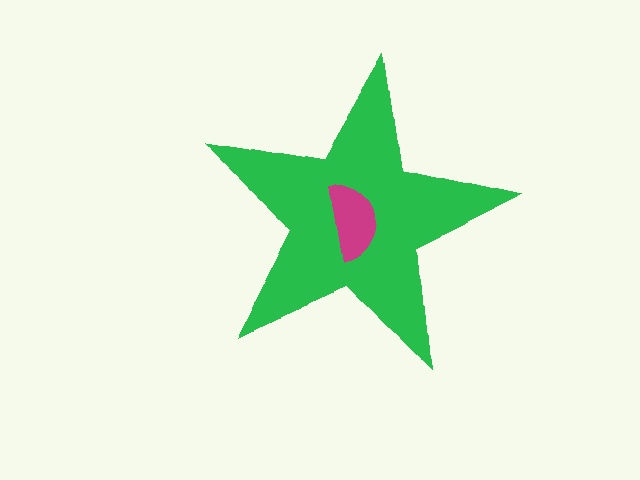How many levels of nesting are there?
2.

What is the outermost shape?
The green star.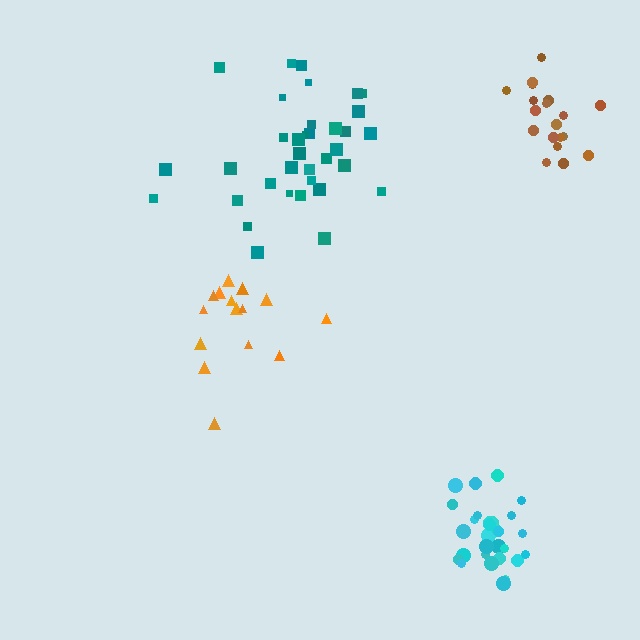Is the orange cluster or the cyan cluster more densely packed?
Cyan.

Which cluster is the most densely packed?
Cyan.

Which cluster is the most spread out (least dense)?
Orange.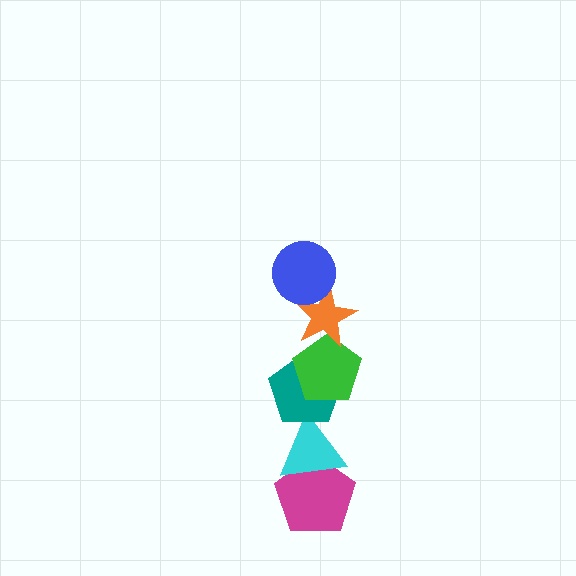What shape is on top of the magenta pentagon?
The cyan triangle is on top of the magenta pentagon.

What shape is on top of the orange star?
The blue circle is on top of the orange star.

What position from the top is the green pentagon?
The green pentagon is 3rd from the top.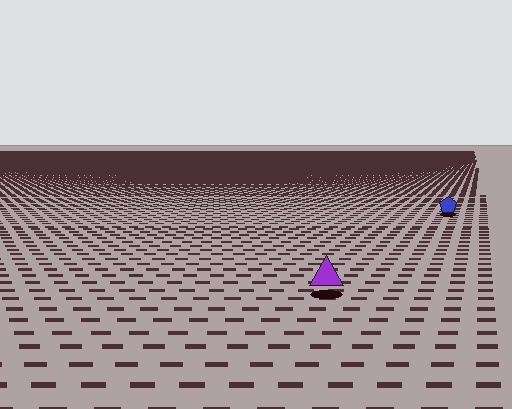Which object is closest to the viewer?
The purple triangle is closest. The texture marks near it are larger and more spread out.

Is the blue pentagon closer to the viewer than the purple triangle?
No. The purple triangle is closer — you can tell from the texture gradient: the ground texture is coarser near it.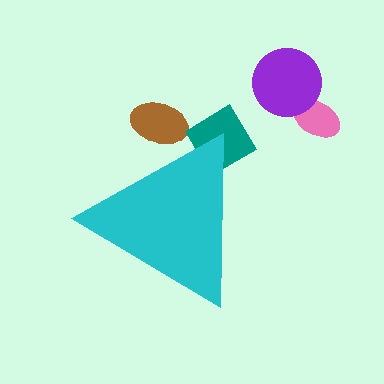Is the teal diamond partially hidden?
Yes, the teal diamond is partially hidden behind the cyan triangle.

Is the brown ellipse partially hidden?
Yes, the brown ellipse is partially hidden behind the cyan triangle.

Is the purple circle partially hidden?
No, the purple circle is fully visible.